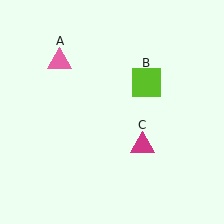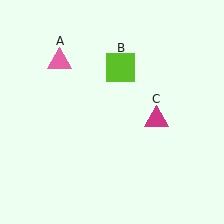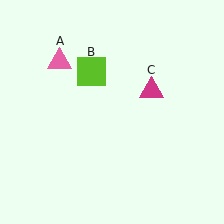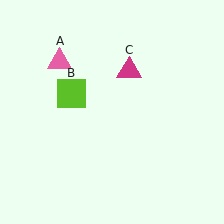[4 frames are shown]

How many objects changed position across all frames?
2 objects changed position: lime square (object B), magenta triangle (object C).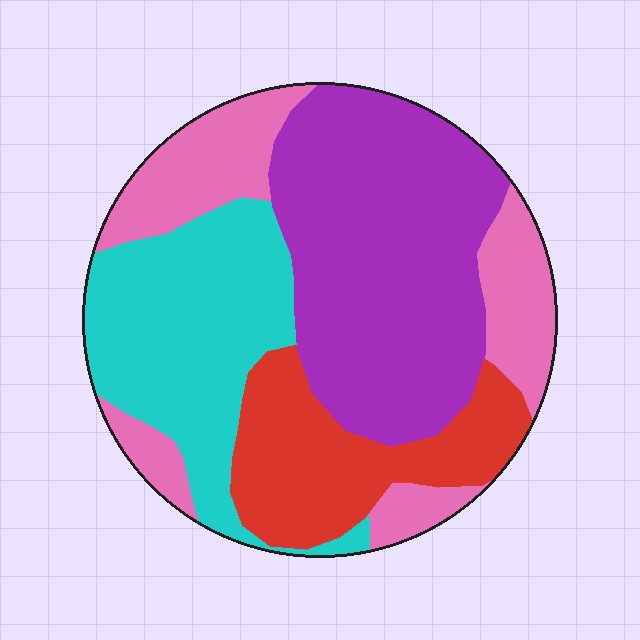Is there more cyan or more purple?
Purple.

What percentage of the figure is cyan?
Cyan covers about 25% of the figure.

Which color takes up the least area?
Red, at roughly 15%.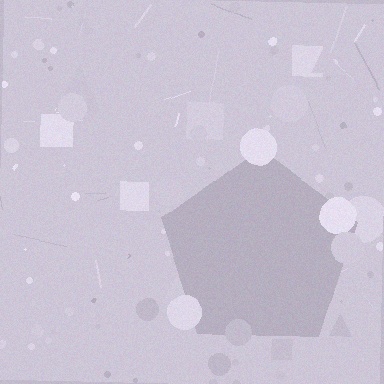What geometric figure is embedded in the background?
A pentagon is embedded in the background.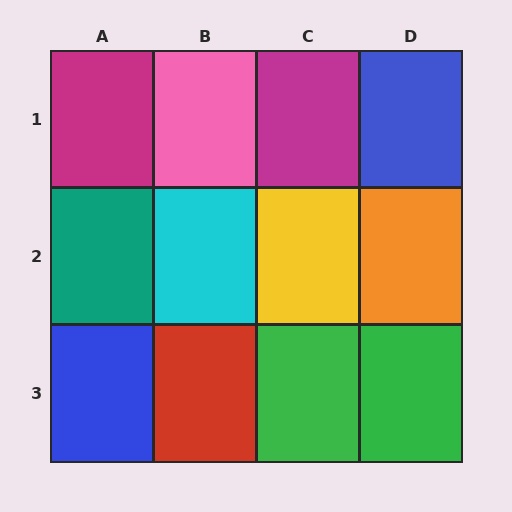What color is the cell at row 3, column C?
Green.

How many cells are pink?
1 cell is pink.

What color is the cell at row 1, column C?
Magenta.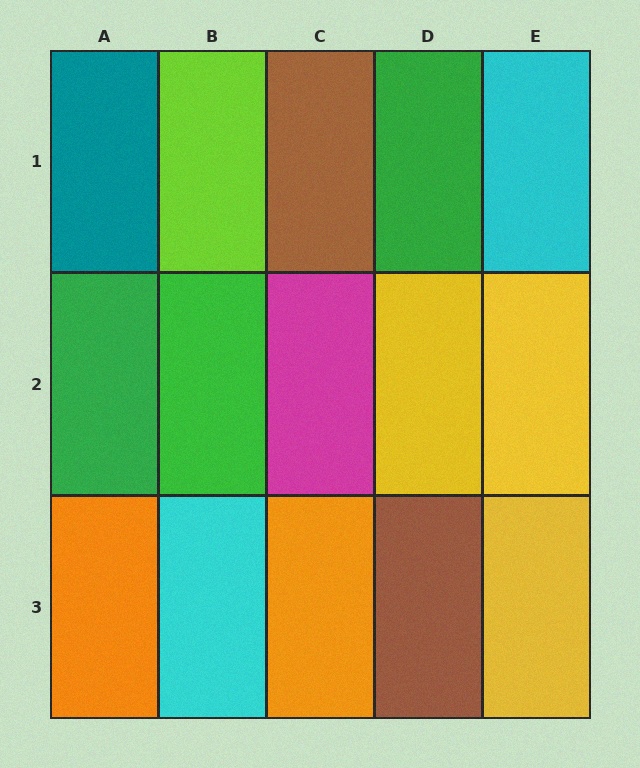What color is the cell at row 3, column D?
Brown.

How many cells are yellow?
3 cells are yellow.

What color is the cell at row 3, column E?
Yellow.